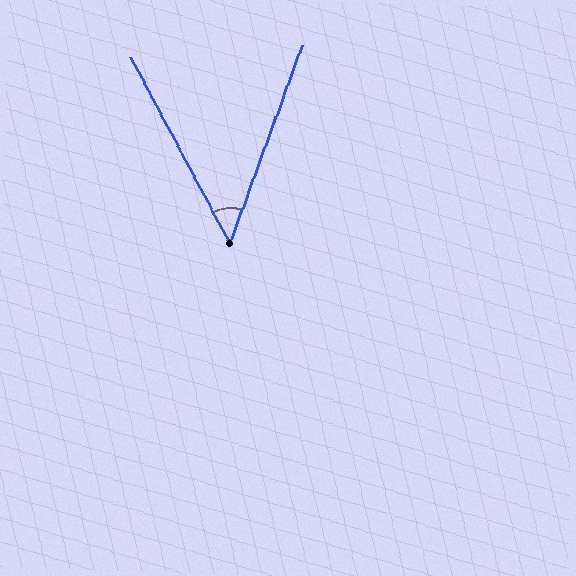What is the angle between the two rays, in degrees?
Approximately 48 degrees.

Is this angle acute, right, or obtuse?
It is acute.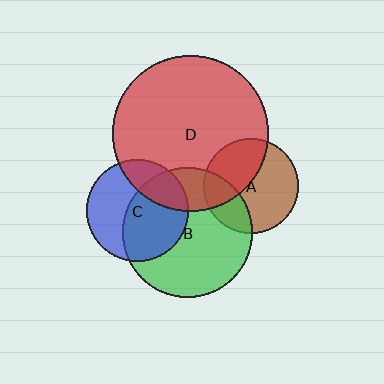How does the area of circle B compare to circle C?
Approximately 1.6 times.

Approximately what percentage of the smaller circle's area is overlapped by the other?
Approximately 25%.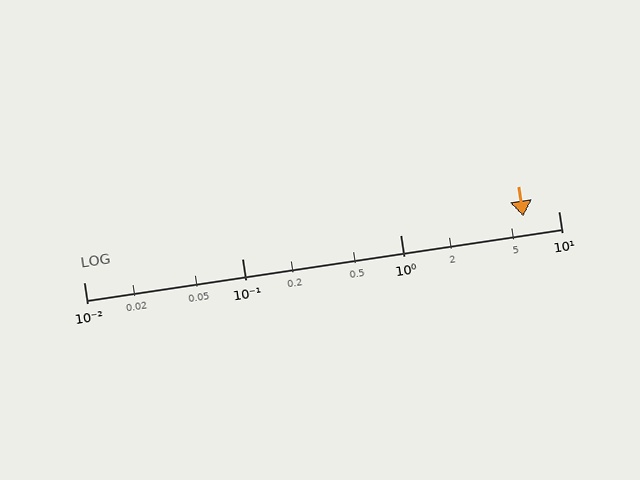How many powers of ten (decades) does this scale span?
The scale spans 3 decades, from 0.01 to 10.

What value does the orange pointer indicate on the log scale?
The pointer indicates approximately 6.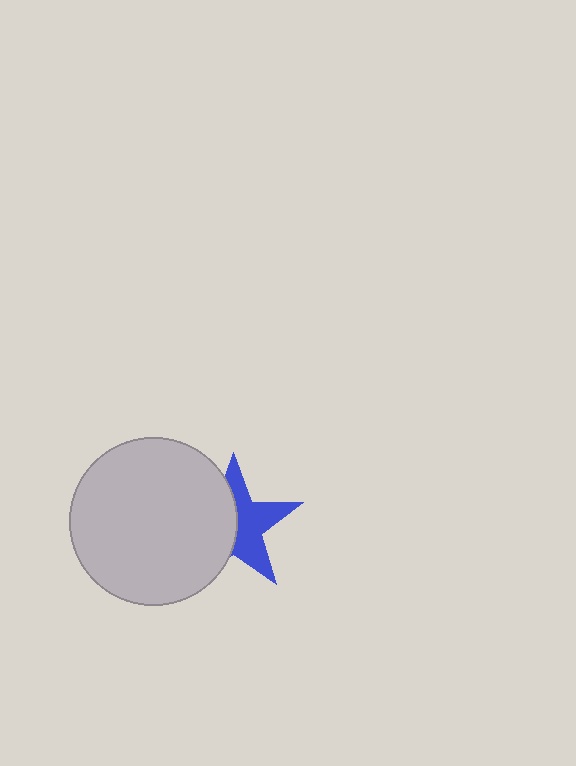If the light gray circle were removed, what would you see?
You would see the complete blue star.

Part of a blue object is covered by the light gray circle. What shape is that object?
It is a star.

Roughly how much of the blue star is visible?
About half of it is visible (roughly 51%).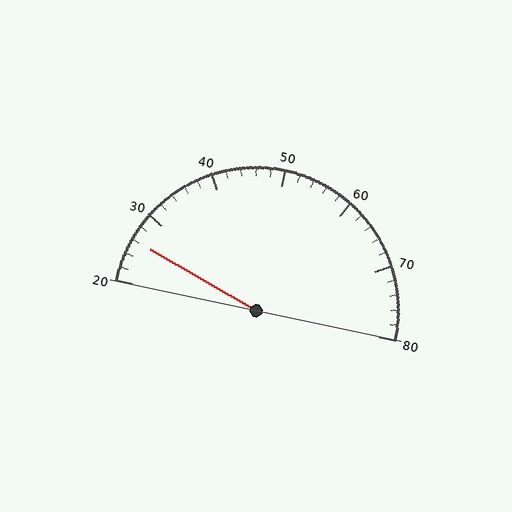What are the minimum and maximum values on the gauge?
The gauge ranges from 20 to 80.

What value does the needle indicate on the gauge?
The needle indicates approximately 26.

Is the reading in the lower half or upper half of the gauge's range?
The reading is in the lower half of the range (20 to 80).